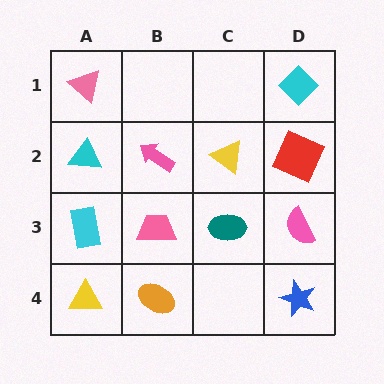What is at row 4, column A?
A yellow triangle.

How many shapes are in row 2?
4 shapes.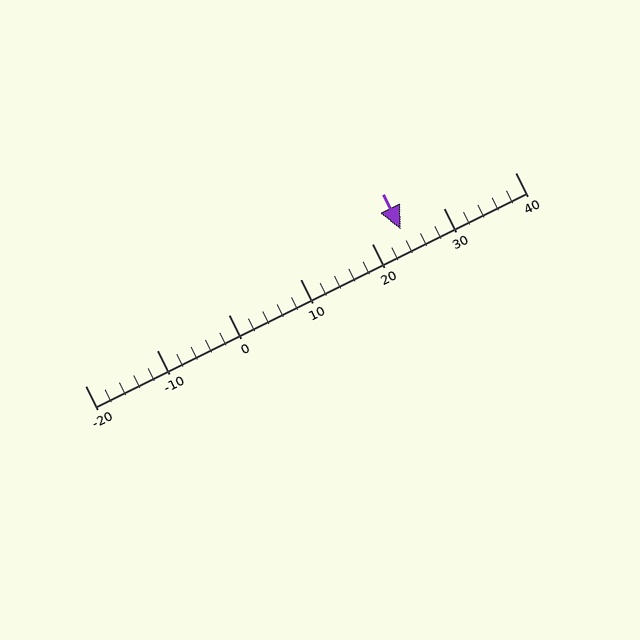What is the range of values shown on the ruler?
The ruler shows values from -20 to 40.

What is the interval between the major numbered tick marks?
The major tick marks are spaced 10 units apart.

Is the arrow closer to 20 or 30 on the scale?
The arrow is closer to 20.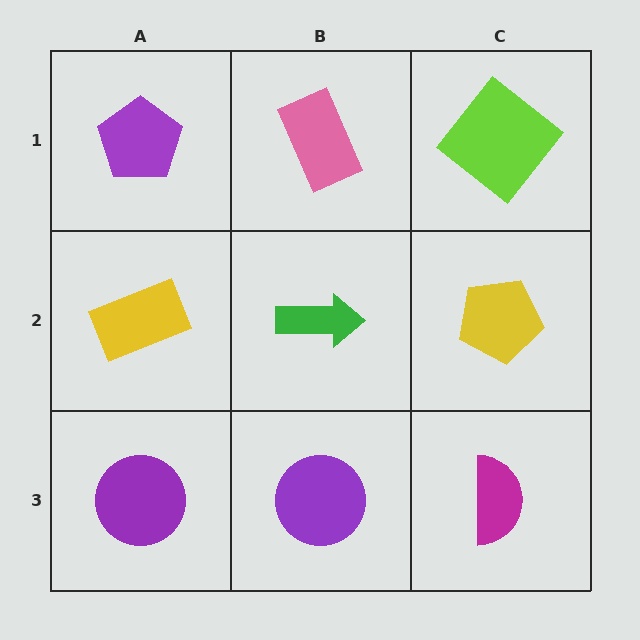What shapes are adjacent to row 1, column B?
A green arrow (row 2, column B), a purple pentagon (row 1, column A), a lime diamond (row 1, column C).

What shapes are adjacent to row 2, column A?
A purple pentagon (row 1, column A), a purple circle (row 3, column A), a green arrow (row 2, column B).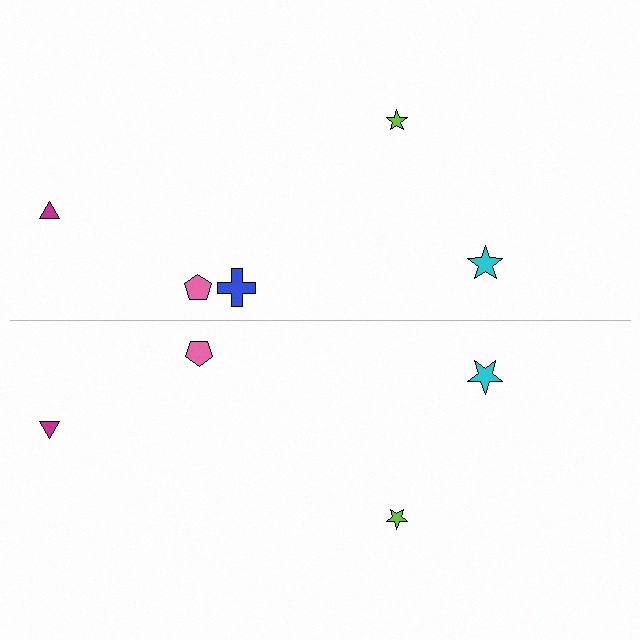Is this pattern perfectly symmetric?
No, the pattern is not perfectly symmetric. A blue cross is missing from the bottom side.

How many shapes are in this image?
There are 9 shapes in this image.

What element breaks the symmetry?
A blue cross is missing from the bottom side.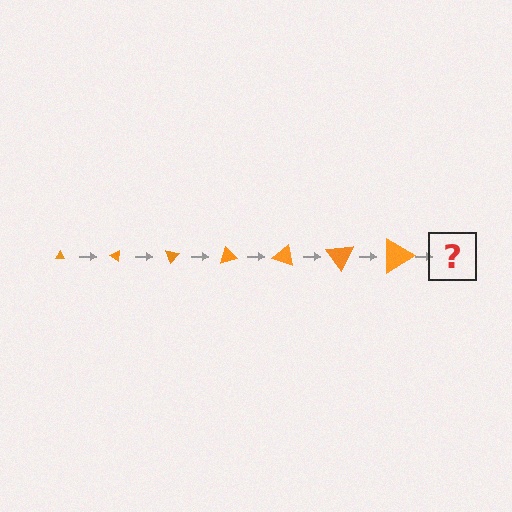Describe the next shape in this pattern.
It should be a triangle, larger than the previous one and rotated 245 degrees from the start.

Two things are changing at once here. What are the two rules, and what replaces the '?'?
The two rules are that the triangle grows larger each step and it rotates 35 degrees each step. The '?' should be a triangle, larger than the previous one and rotated 245 degrees from the start.